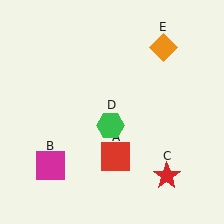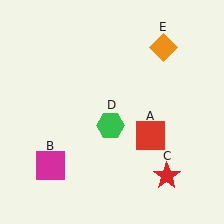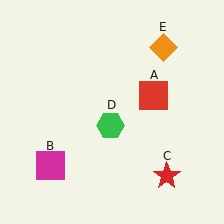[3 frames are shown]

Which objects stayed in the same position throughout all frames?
Magenta square (object B) and red star (object C) and green hexagon (object D) and orange diamond (object E) remained stationary.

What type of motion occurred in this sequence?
The red square (object A) rotated counterclockwise around the center of the scene.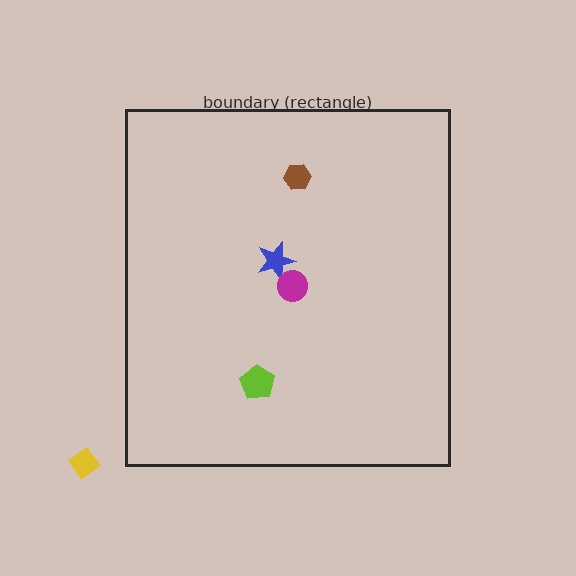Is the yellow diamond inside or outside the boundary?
Outside.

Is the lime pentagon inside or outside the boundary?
Inside.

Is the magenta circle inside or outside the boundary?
Inside.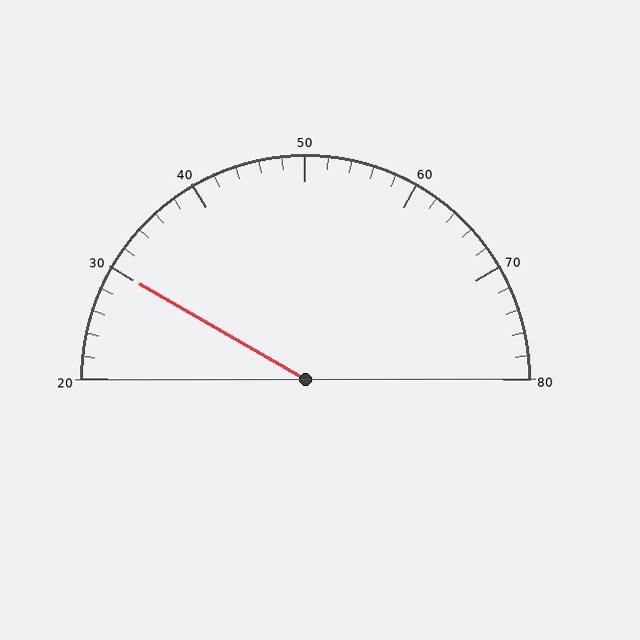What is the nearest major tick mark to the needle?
The nearest major tick mark is 30.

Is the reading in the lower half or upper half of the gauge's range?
The reading is in the lower half of the range (20 to 80).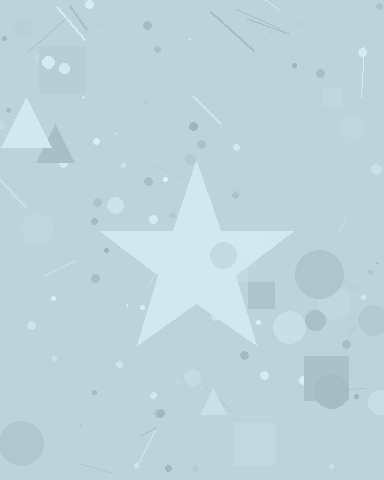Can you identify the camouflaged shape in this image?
The camouflaged shape is a star.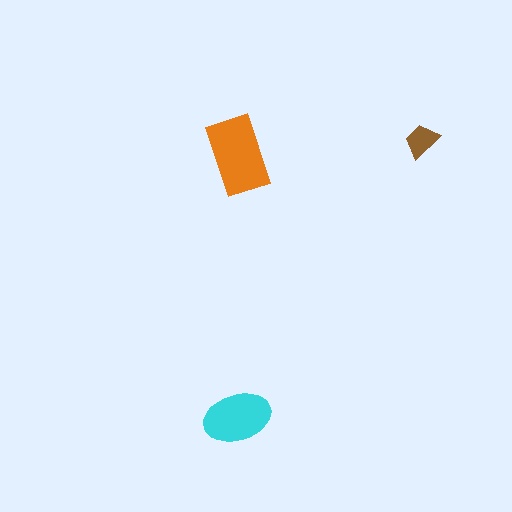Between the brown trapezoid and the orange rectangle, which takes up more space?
The orange rectangle.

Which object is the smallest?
The brown trapezoid.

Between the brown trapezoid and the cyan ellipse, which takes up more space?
The cyan ellipse.